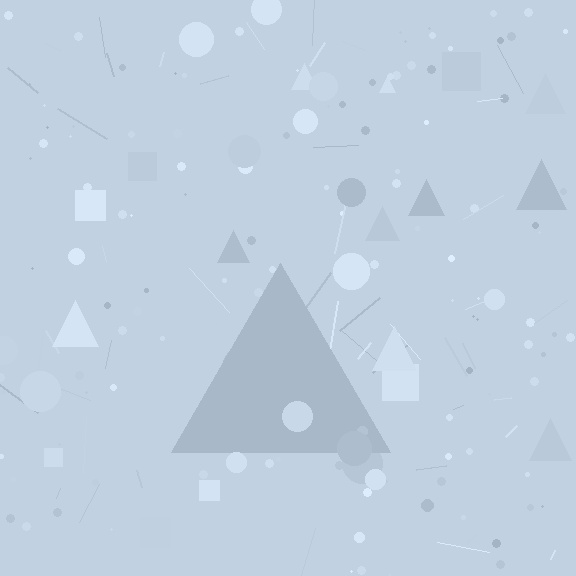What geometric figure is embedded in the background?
A triangle is embedded in the background.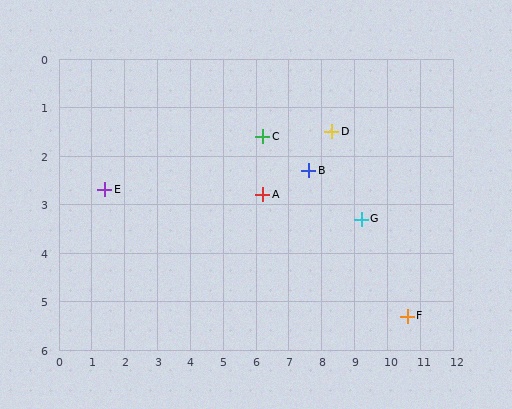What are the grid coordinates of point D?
Point D is at approximately (8.3, 1.5).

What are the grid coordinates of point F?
Point F is at approximately (10.6, 5.3).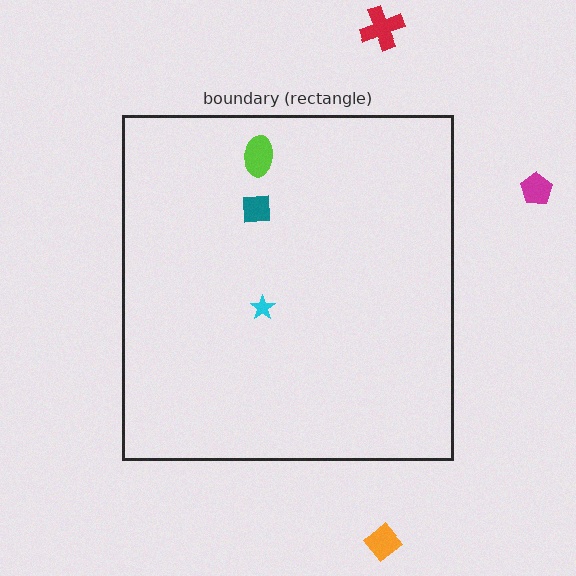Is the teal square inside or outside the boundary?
Inside.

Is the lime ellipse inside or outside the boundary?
Inside.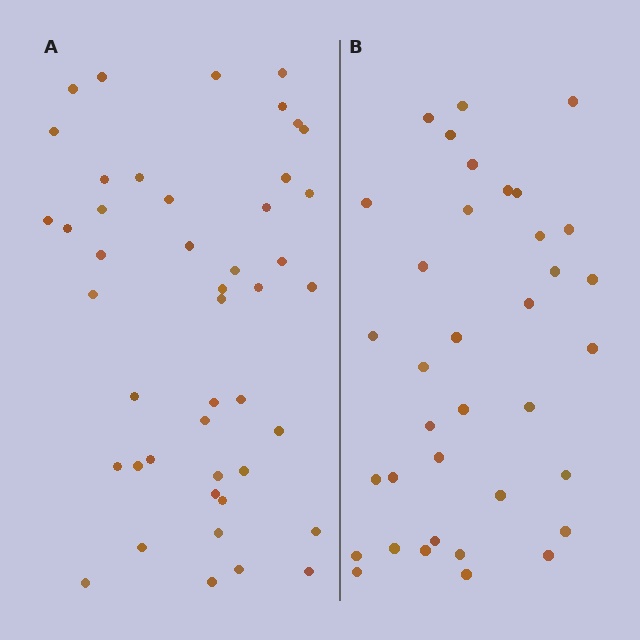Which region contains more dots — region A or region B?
Region A (the left region) has more dots.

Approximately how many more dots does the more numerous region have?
Region A has roughly 8 or so more dots than region B.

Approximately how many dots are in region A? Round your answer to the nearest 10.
About 40 dots. (The exact count is 45, which rounds to 40.)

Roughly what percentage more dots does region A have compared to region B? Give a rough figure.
About 25% more.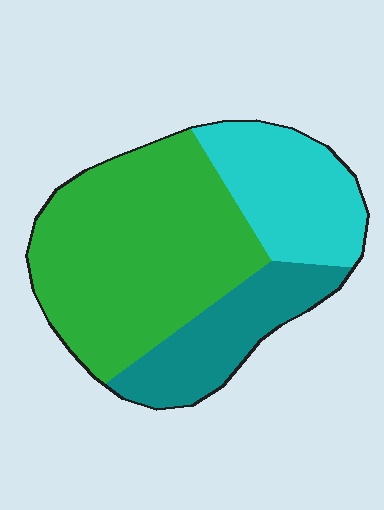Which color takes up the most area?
Green, at roughly 55%.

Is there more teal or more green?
Green.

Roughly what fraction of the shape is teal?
Teal covers 21% of the shape.